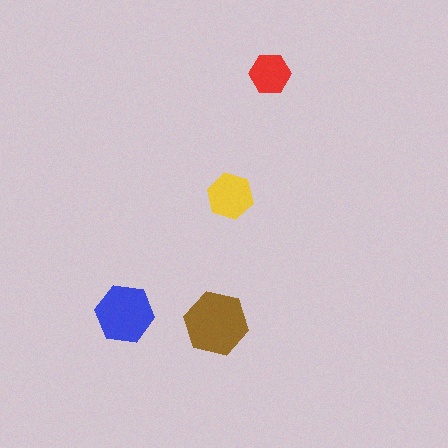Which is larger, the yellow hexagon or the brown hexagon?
The brown one.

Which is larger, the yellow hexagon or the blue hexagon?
The blue one.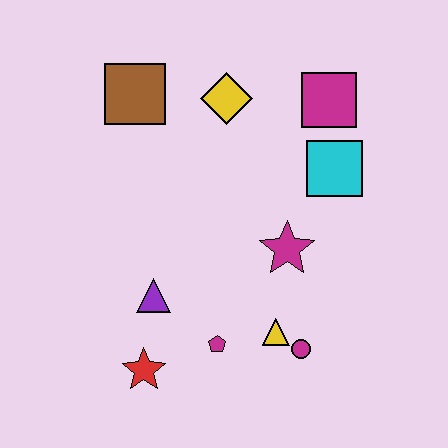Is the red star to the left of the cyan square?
Yes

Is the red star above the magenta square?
No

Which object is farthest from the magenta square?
The red star is farthest from the magenta square.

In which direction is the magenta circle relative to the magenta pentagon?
The magenta circle is to the right of the magenta pentagon.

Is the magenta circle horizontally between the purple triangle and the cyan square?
Yes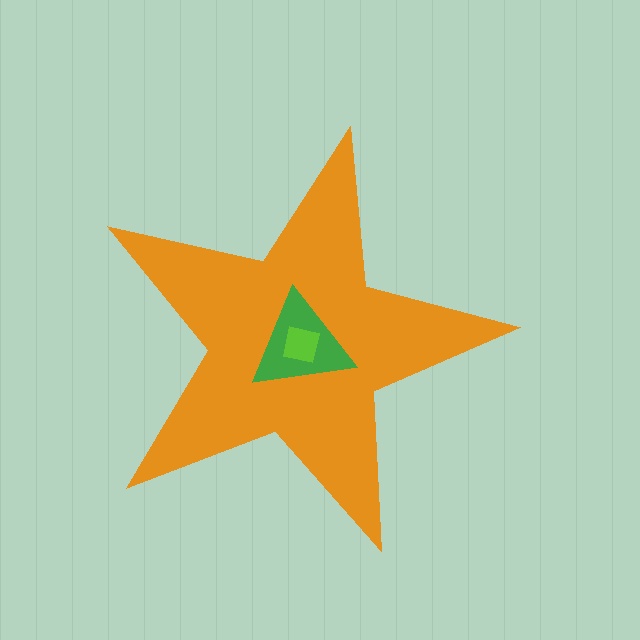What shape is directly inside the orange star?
The green triangle.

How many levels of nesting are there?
3.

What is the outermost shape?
The orange star.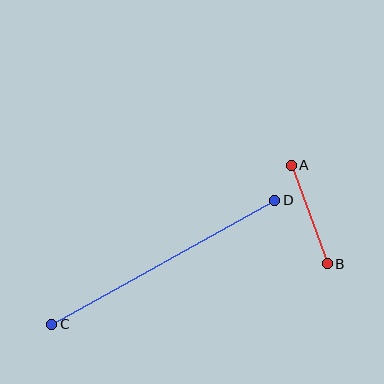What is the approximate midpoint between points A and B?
The midpoint is at approximately (309, 214) pixels.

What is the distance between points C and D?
The distance is approximately 255 pixels.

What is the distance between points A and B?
The distance is approximately 105 pixels.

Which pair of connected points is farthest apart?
Points C and D are farthest apart.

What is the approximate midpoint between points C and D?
The midpoint is at approximately (163, 262) pixels.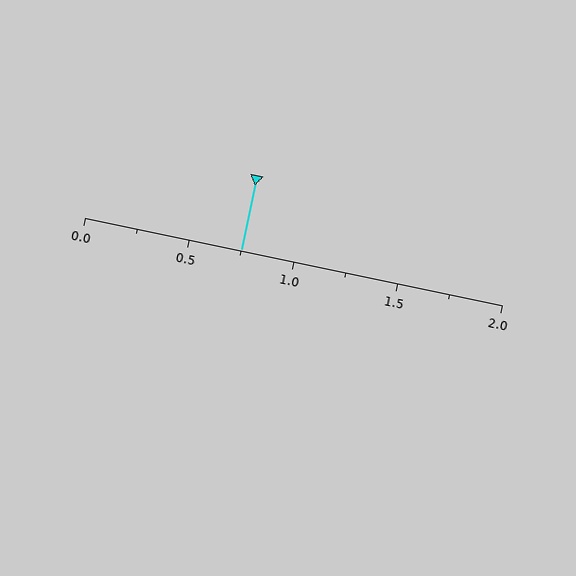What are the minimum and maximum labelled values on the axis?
The axis runs from 0.0 to 2.0.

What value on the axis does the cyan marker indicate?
The marker indicates approximately 0.75.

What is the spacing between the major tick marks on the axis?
The major ticks are spaced 0.5 apart.